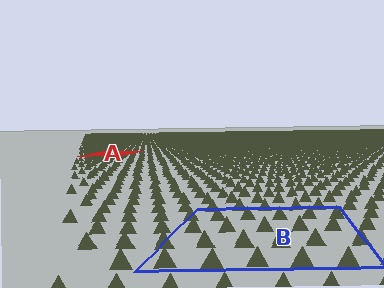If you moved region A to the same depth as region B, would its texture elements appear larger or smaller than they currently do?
They would appear larger. At a closer depth, the same texture elements are projected at a bigger on-screen size.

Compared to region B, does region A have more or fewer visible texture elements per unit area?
Region A has more texture elements per unit area — they are packed more densely because it is farther away.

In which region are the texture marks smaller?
The texture marks are smaller in region A, because it is farther away.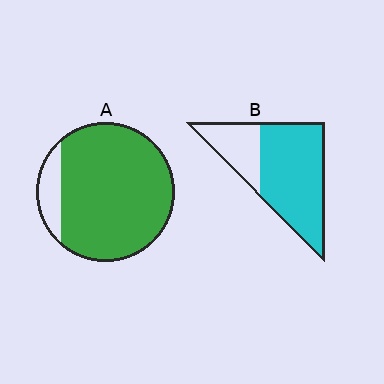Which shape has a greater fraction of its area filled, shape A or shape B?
Shape A.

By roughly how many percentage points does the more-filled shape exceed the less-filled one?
By roughly 15 percentage points (A over B).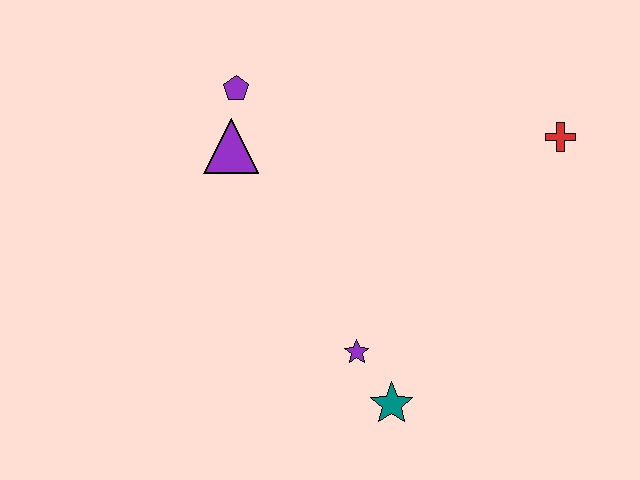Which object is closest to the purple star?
The teal star is closest to the purple star.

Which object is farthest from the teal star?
The purple pentagon is farthest from the teal star.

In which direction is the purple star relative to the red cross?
The purple star is below the red cross.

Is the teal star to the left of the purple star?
No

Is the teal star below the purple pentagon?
Yes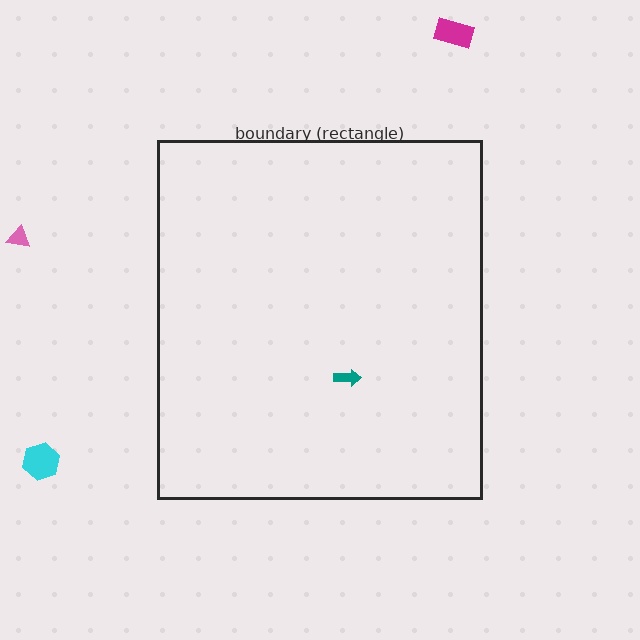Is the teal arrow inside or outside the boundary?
Inside.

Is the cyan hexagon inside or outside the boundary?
Outside.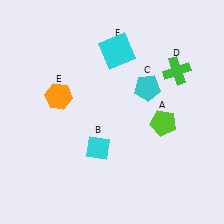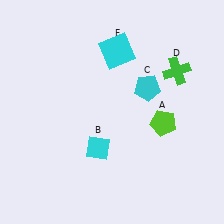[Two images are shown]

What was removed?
The orange hexagon (E) was removed in Image 2.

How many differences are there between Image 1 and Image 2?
There is 1 difference between the two images.